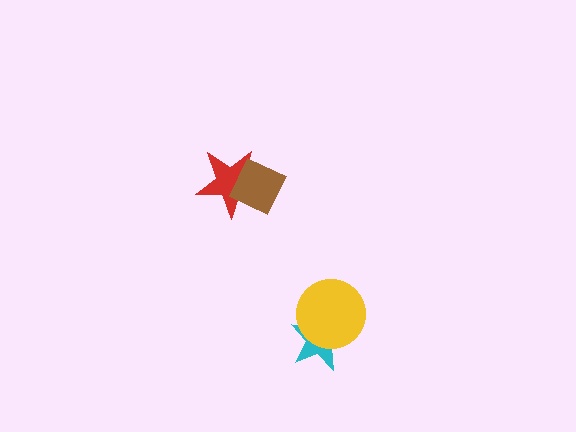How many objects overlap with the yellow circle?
1 object overlaps with the yellow circle.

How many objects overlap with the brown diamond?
1 object overlaps with the brown diamond.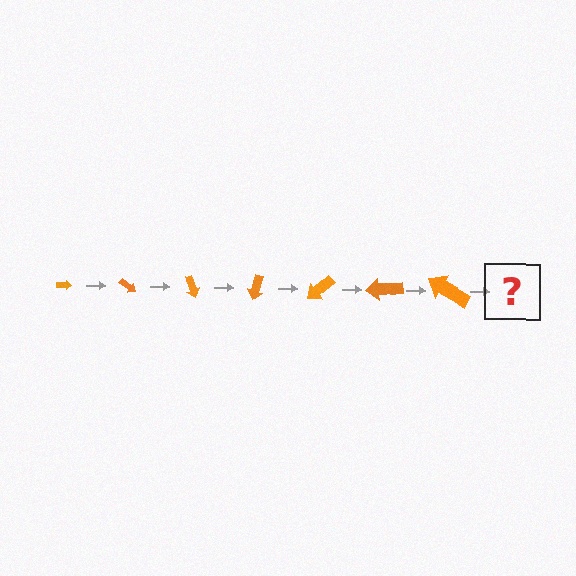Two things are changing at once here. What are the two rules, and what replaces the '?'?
The two rules are that the arrow grows larger each step and it rotates 35 degrees each step. The '?' should be an arrow, larger than the previous one and rotated 245 degrees from the start.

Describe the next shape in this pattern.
It should be an arrow, larger than the previous one and rotated 245 degrees from the start.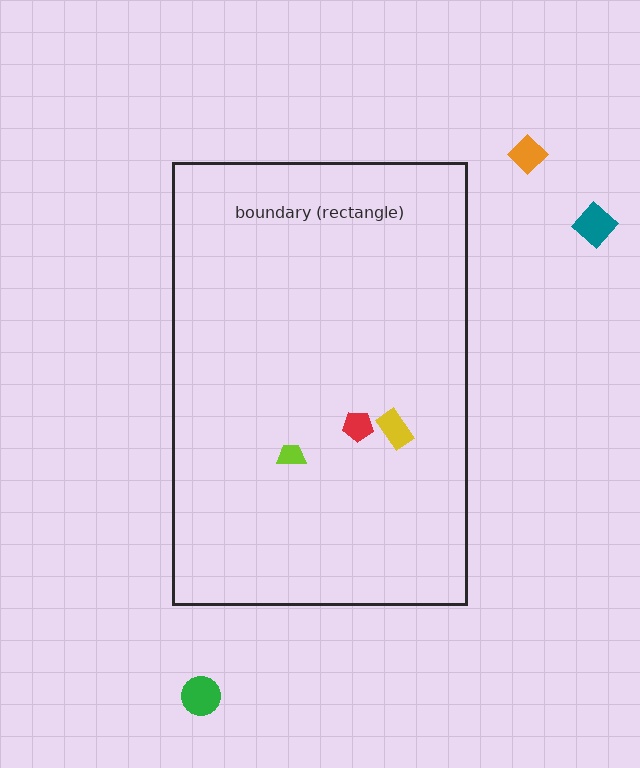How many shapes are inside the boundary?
3 inside, 3 outside.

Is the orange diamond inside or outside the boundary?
Outside.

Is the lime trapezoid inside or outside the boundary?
Inside.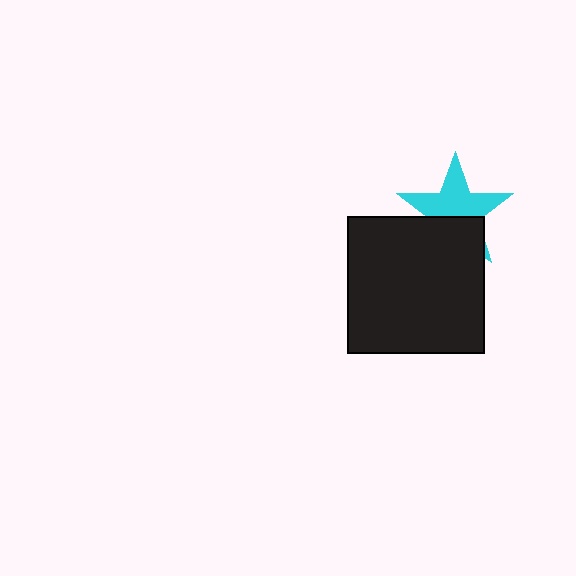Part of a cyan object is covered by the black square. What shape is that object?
It is a star.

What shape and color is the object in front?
The object in front is a black square.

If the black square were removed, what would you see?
You would see the complete cyan star.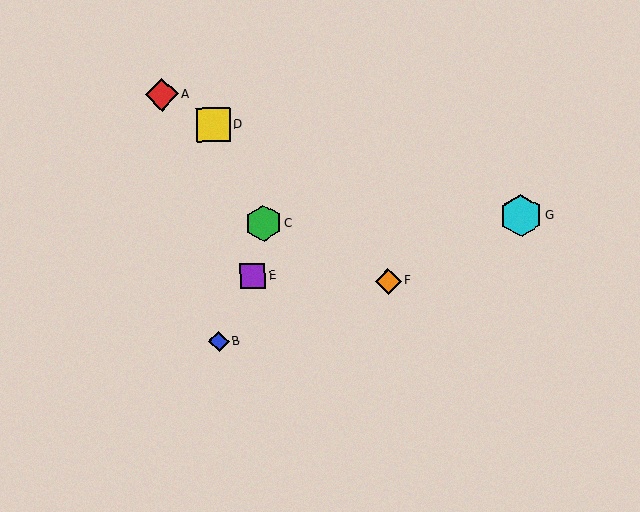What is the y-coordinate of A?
Object A is at y≈95.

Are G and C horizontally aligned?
Yes, both are at y≈215.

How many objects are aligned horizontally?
2 objects (C, G) are aligned horizontally.